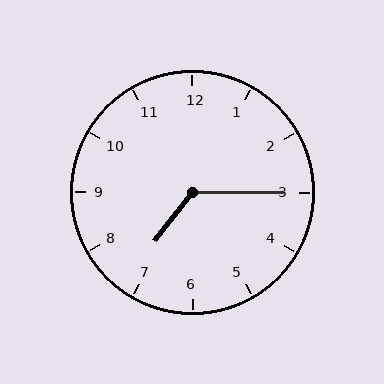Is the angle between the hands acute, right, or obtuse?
It is obtuse.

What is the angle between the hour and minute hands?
Approximately 128 degrees.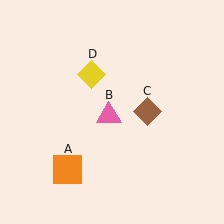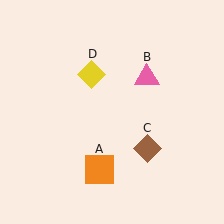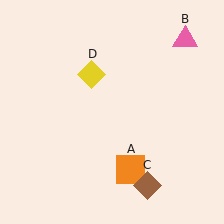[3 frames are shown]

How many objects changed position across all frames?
3 objects changed position: orange square (object A), pink triangle (object B), brown diamond (object C).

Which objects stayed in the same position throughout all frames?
Yellow diamond (object D) remained stationary.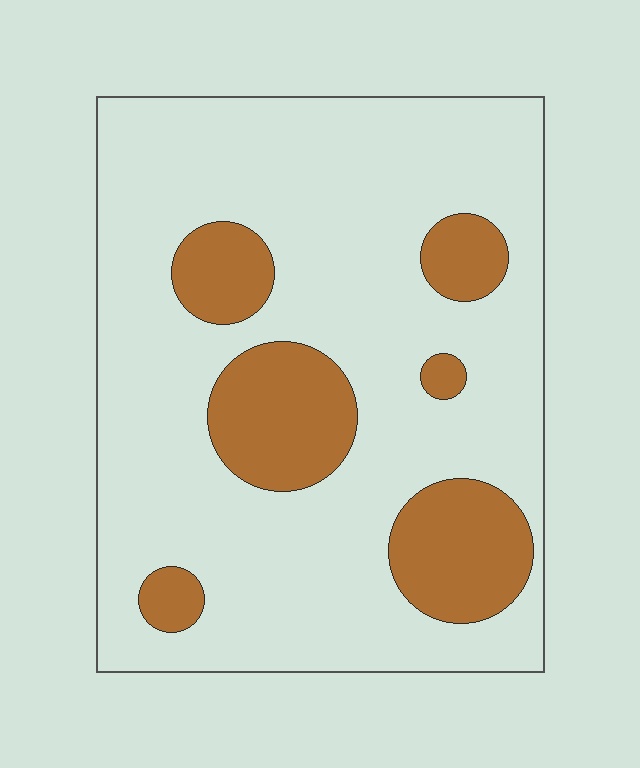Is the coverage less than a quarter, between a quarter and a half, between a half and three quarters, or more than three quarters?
Less than a quarter.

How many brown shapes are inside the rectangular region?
6.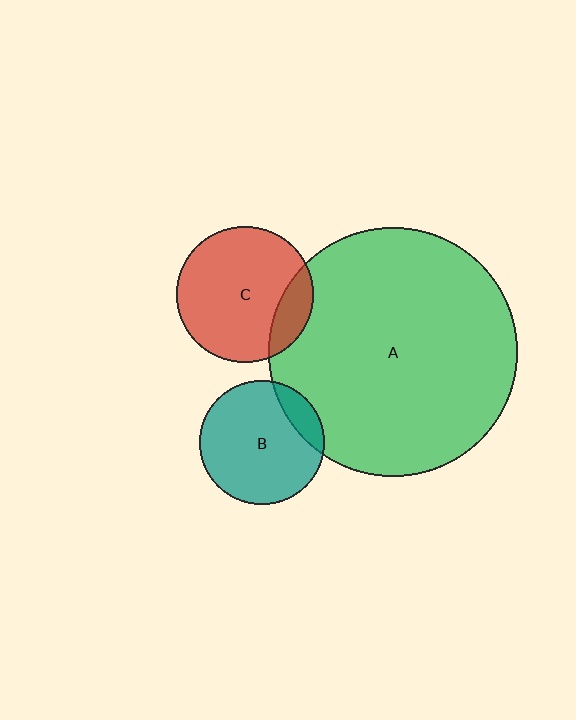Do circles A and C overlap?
Yes.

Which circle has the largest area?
Circle A (green).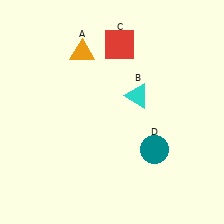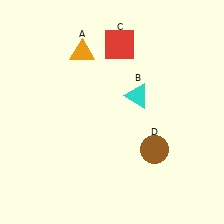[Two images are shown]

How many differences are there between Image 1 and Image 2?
There is 1 difference between the two images.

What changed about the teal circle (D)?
In Image 1, D is teal. In Image 2, it changed to brown.